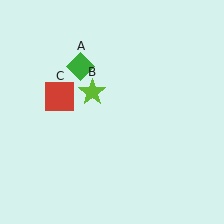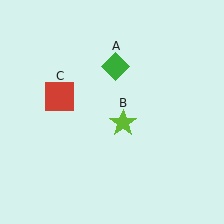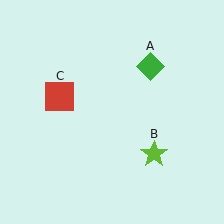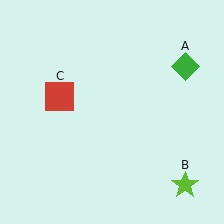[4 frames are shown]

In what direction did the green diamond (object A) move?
The green diamond (object A) moved right.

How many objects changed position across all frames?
2 objects changed position: green diamond (object A), lime star (object B).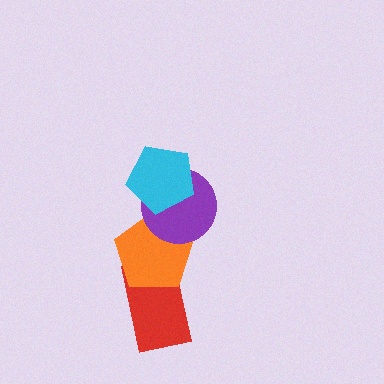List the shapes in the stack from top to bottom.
From top to bottom: the cyan pentagon, the purple circle, the orange pentagon, the red rectangle.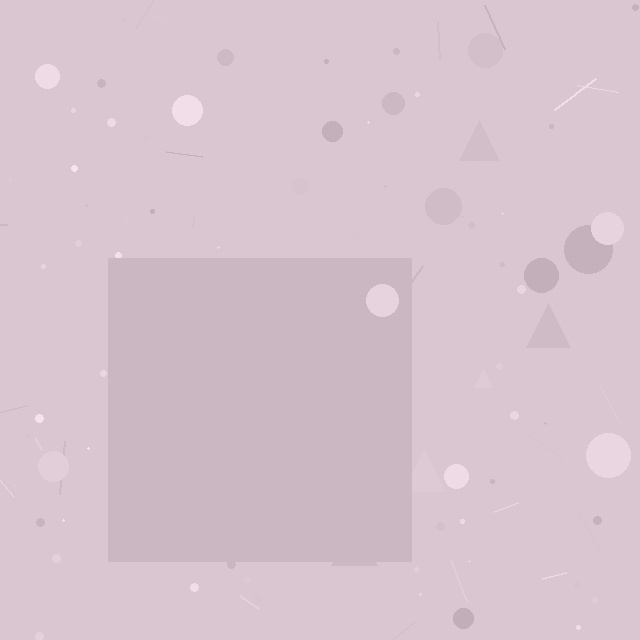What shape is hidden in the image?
A square is hidden in the image.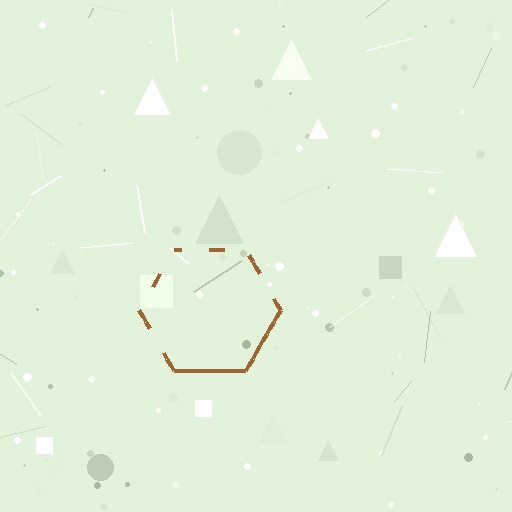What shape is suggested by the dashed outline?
The dashed outline suggests a hexagon.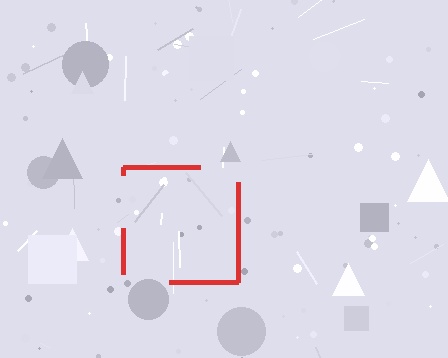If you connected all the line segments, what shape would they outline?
They would outline a square.